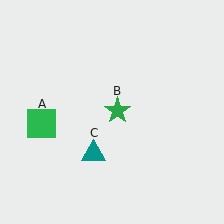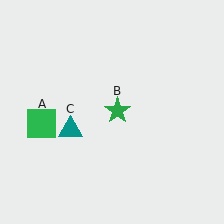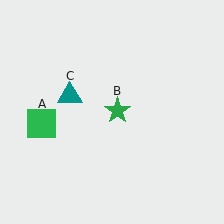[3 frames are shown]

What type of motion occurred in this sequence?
The teal triangle (object C) rotated clockwise around the center of the scene.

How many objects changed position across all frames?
1 object changed position: teal triangle (object C).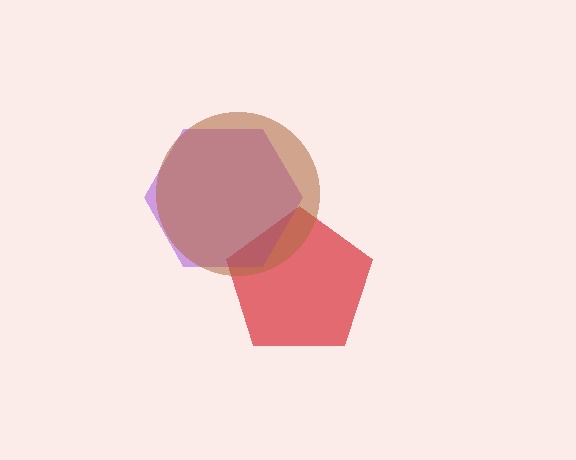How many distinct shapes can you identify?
There are 3 distinct shapes: a red pentagon, a purple hexagon, a brown circle.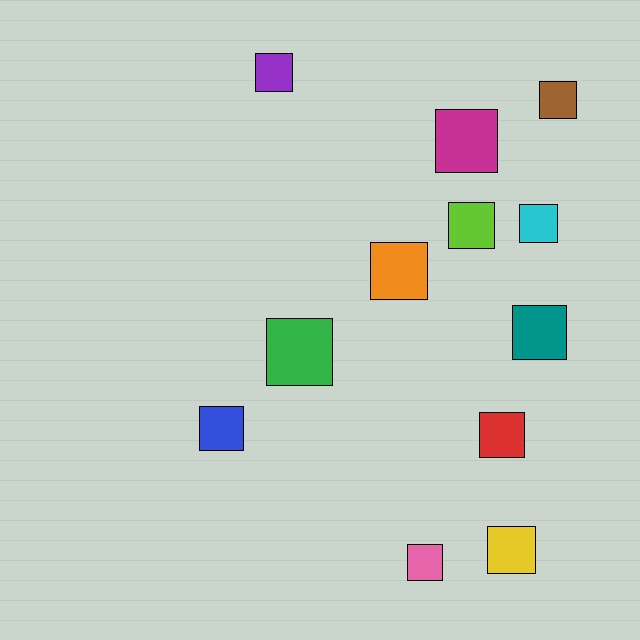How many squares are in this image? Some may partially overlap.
There are 12 squares.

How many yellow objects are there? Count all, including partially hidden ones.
There is 1 yellow object.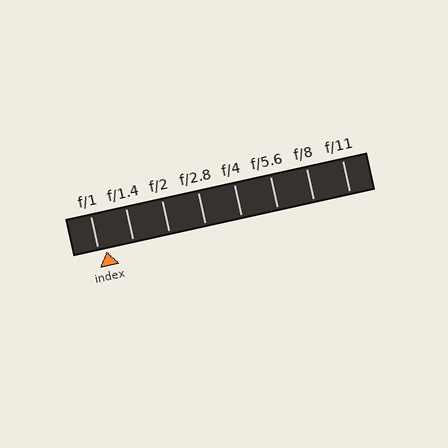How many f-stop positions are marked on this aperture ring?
There are 8 f-stop positions marked.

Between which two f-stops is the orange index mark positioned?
The index mark is between f/1 and f/1.4.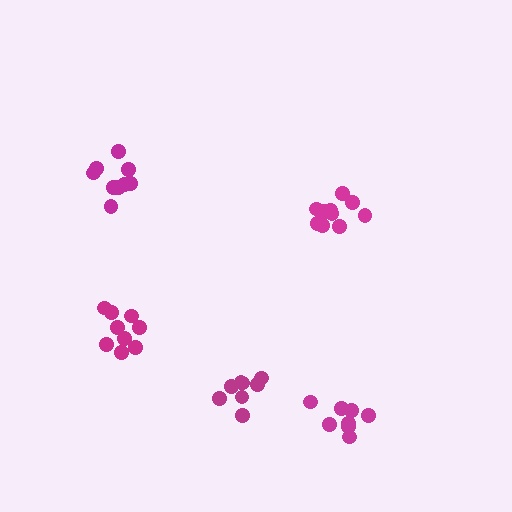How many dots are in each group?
Group 1: 9 dots, Group 2: 8 dots, Group 3: 9 dots, Group 4: 10 dots, Group 5: 8 dots (44 total).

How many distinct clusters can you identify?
There are 5 distinct clusters.